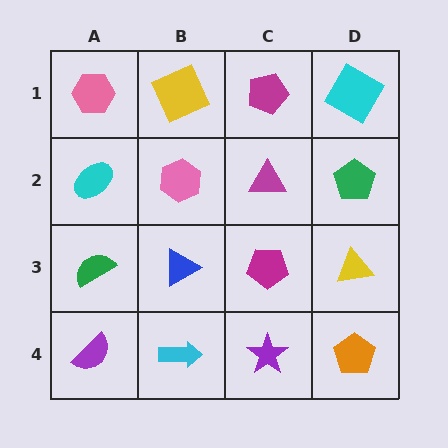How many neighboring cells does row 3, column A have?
3.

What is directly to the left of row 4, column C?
A cyan arrow.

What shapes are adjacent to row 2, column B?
A yellow square (row 1, column B), a blue triangle (row 3, column B), a cyan ellipse (row 2, column A), a magenta triangle (row 2, column C).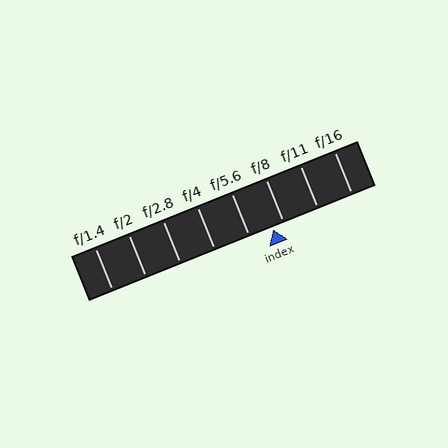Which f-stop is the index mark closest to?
The index mark is closest to f/8.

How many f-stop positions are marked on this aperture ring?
There are 8 f-stop positions marked.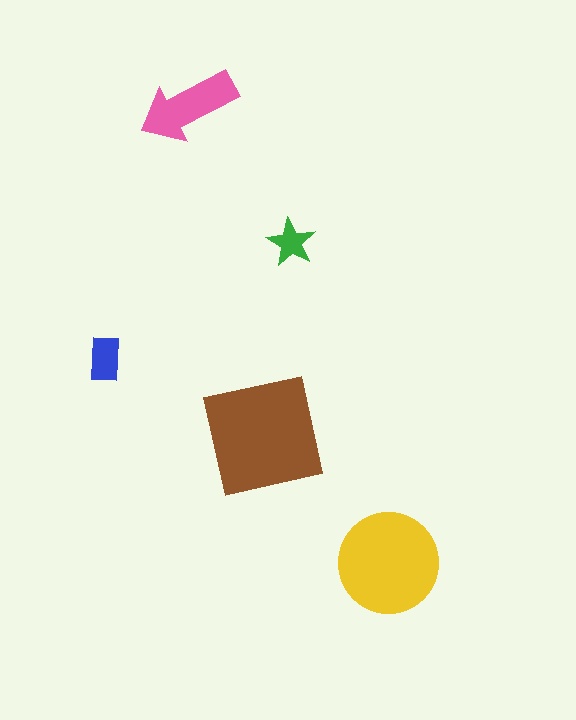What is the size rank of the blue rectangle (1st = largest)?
4th.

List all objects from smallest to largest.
The green star, the blue rectangle, the pink arrow, the yellow circle, the brown square.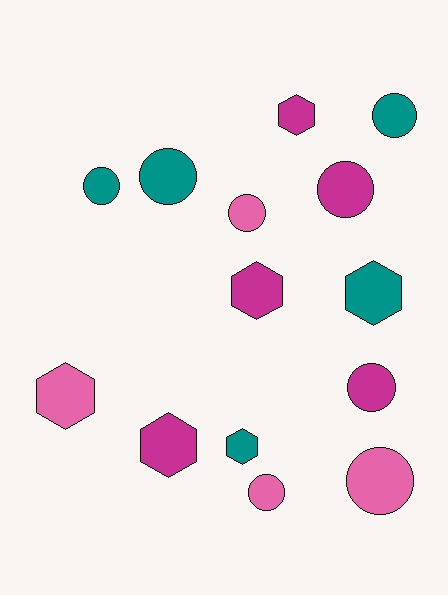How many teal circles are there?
There are 3 teal circles.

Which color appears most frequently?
Magenta, with 5 objects.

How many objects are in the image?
There are 14 objects.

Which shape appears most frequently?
Circle, with 8 objects.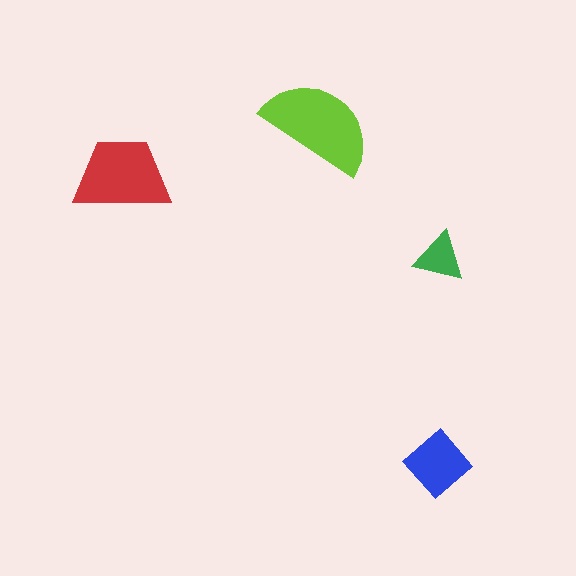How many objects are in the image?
There are 4 objects in the image.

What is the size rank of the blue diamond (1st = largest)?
3rd.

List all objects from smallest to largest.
The green triangle, the blue diamond, the red trapezoid, the lime semicircle.